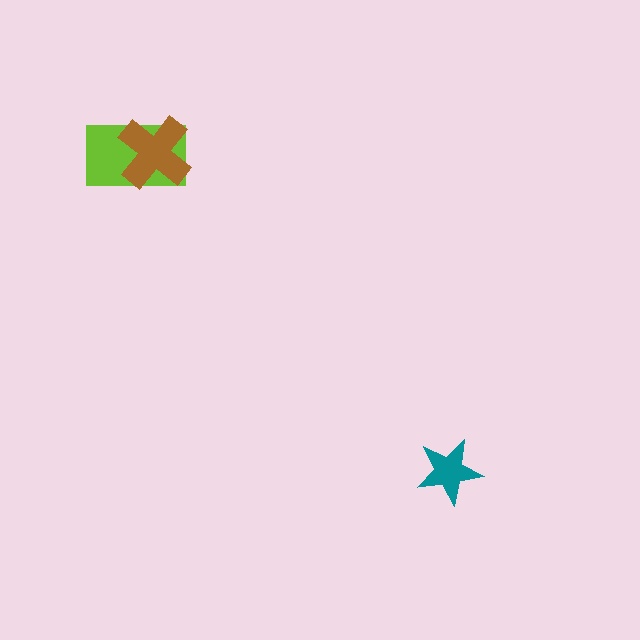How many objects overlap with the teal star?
0 objects overlap with the teal star.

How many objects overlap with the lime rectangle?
1 object overlaps with the lime rectangle.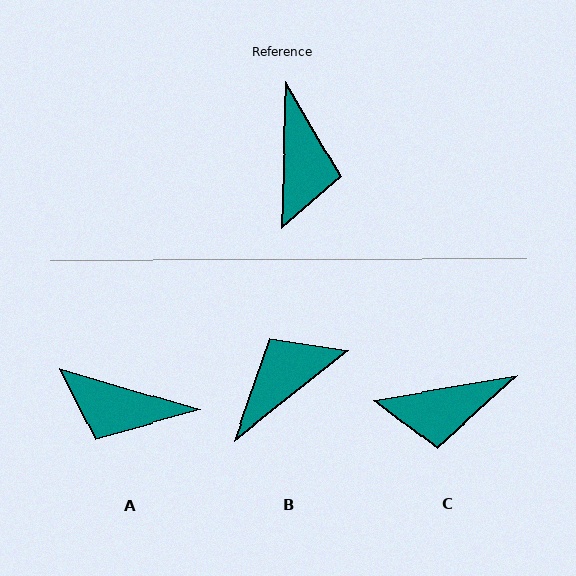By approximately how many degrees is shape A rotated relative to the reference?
Approximately 105 degrees clockwise.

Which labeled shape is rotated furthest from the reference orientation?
B, about 130 degrees away.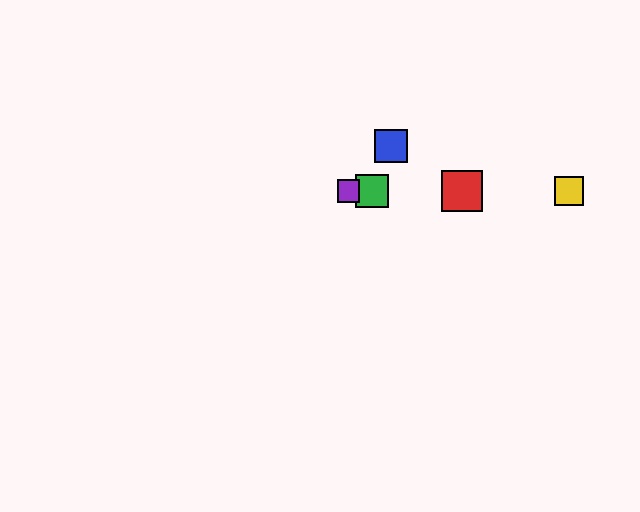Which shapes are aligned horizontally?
The red square, the green square, the yellow square, the purple square are aligned horizontally.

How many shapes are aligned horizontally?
4 shapes (the red square, the green square, the yellow square, the purple square) are aligned horizontally.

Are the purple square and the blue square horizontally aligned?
No, the purple square is at y≈191 and the blue square is at y≈146.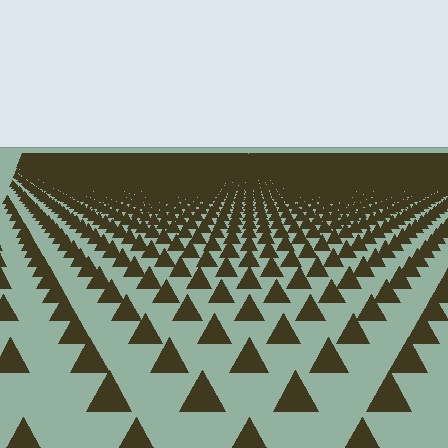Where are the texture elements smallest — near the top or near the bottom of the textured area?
Near the top.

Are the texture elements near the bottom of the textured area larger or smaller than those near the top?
Larger. Near the bottom, elements are closer to the viewer and appear at a bigger on-screen size.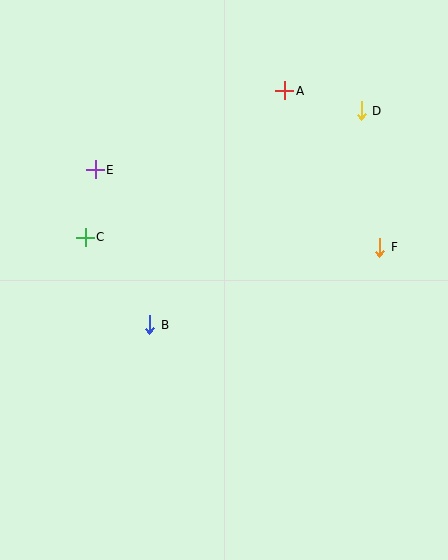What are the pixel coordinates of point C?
Point C is at (85, 237).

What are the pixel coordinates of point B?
Point B is at (150, 325).